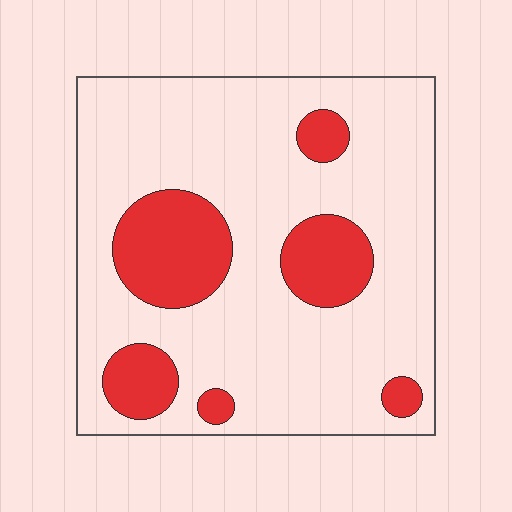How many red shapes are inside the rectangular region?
6.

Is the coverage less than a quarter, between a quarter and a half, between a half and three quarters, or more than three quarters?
Less than a quarter.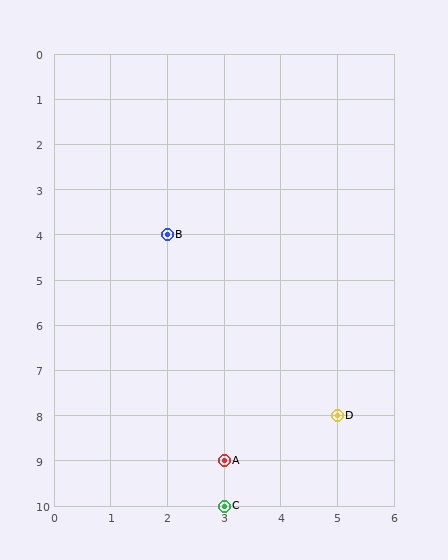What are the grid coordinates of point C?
Point C is at grid coordinates (3, 10).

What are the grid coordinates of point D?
Point D is at grid coordinates (5, 8).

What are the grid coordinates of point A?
Point A is at grid coordinates (3, 9).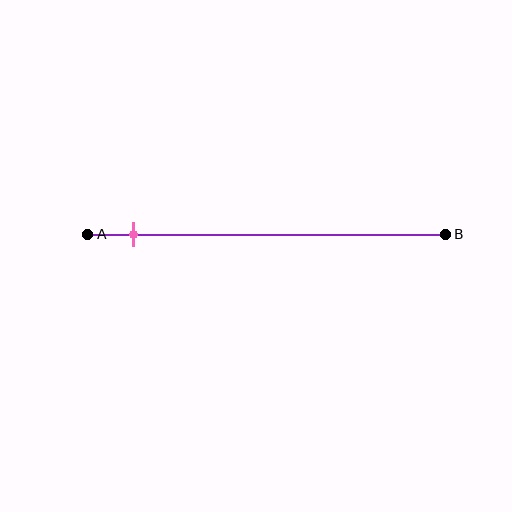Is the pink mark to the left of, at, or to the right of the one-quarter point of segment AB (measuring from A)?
The pink mark is to the left of the one-quarter point of segment AB.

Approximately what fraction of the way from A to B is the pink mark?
The pink mark is approximately 15% of the way from A to B.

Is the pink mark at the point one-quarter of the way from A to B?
No, the mark is at about 15% from A, not at the 25% one-quarter point.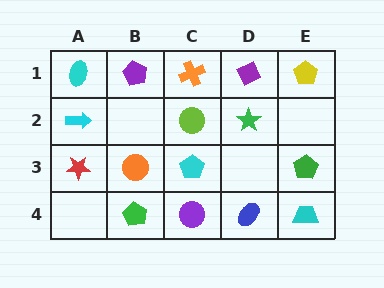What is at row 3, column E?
A green pentagon.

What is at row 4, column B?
A green pentagon.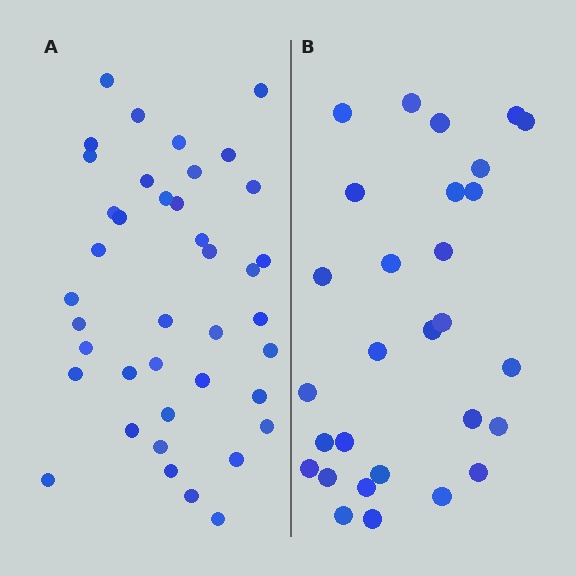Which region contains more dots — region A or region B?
Region A (the left region) has more dots.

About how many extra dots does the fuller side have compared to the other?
Region A has roughly 12 or so more dots than region B.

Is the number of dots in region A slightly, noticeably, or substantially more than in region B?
Region A has noticeably more, but not dramatically so. The ratio is roughly 1.4 to 1.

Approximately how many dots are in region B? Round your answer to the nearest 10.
About 30 dots. (The exact count is 29, which rounds to 30.)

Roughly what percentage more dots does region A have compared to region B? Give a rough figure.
About 40% more.